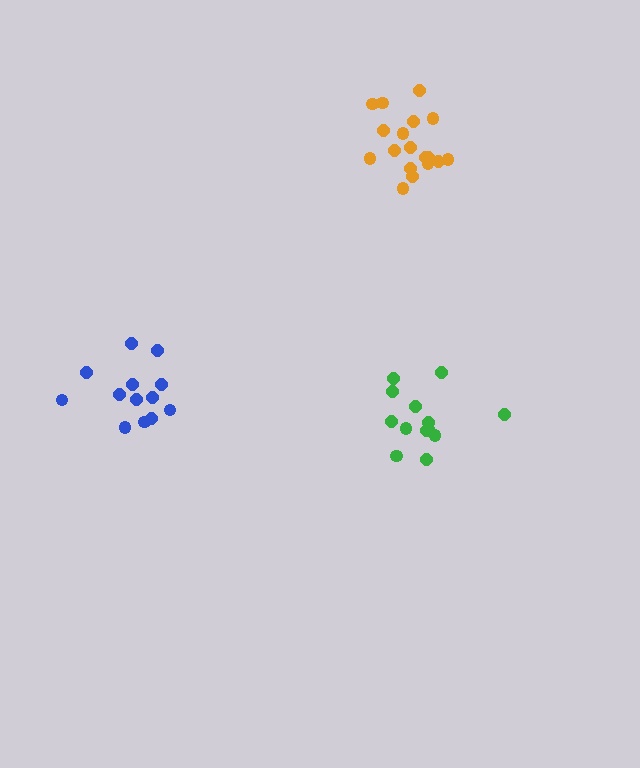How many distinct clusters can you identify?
There are 3 distinct clusters.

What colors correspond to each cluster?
The clusters are colored: green, orange, blue.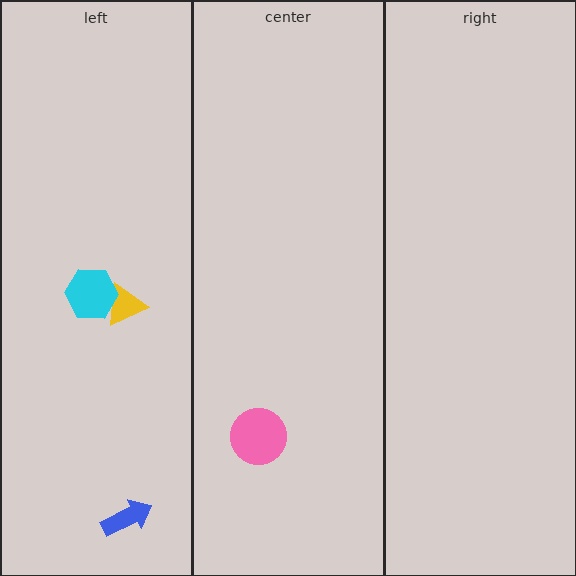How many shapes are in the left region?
3.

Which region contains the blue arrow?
The left region.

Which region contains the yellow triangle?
The left region.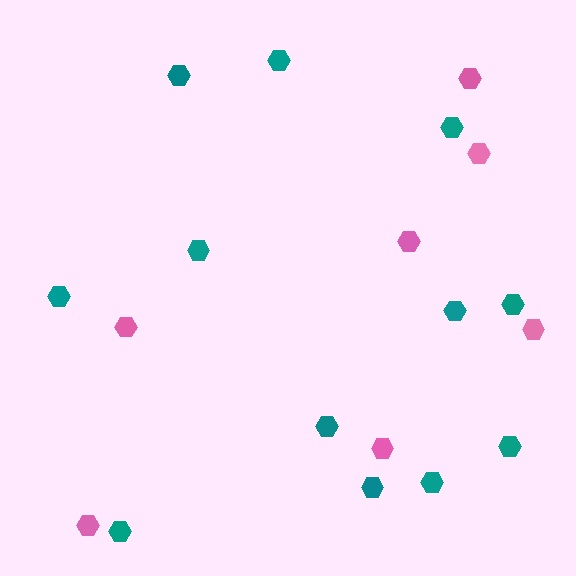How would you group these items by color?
There are 2 groups: one group of teal hexagons (12) and one group of pink hexagons (7).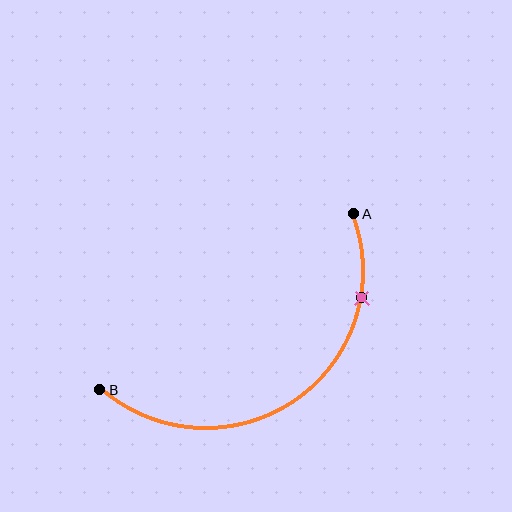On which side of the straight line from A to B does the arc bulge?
The arc bulges below and to the right of the straight line connecting A and B.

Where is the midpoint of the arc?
The arc midpoint is the point on the curve farthest from the straight line joining A and B. It sits below and to the right of that line.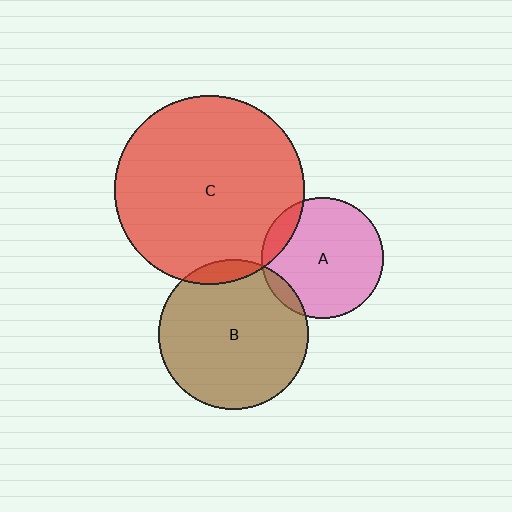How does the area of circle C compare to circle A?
Approximately 2.4 times.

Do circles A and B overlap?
Yes.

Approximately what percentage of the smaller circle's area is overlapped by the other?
Approximately 10%.